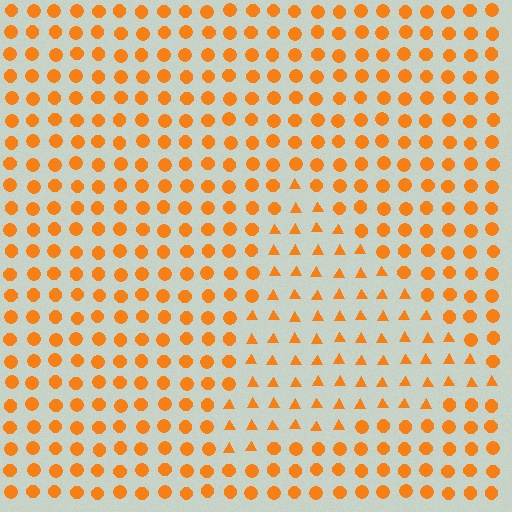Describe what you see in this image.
The image is filled with small orange elements arranged in a uniform grid. A triangle-shaped region contains triangles, while the surrounding area contains circles. The boundary is defined purely by the change in element shape.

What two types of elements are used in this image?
The image uses triangles inside the triangle region and circles outside it.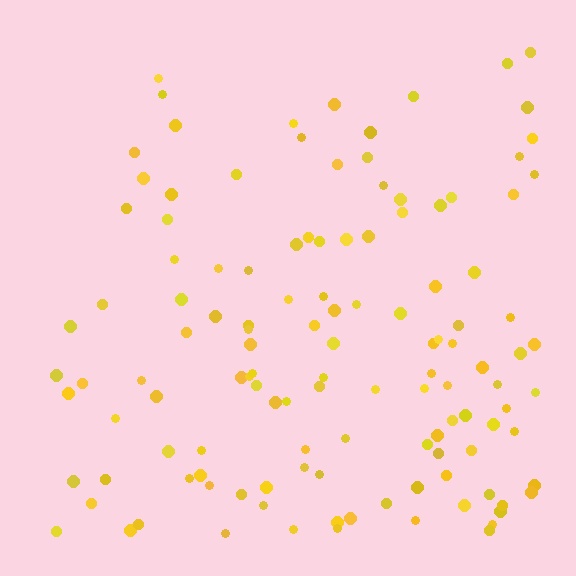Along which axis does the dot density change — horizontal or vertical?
Vertical.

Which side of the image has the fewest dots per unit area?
The top.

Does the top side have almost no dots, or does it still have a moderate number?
Still a moderate number, just noticeably fewer than the bottom.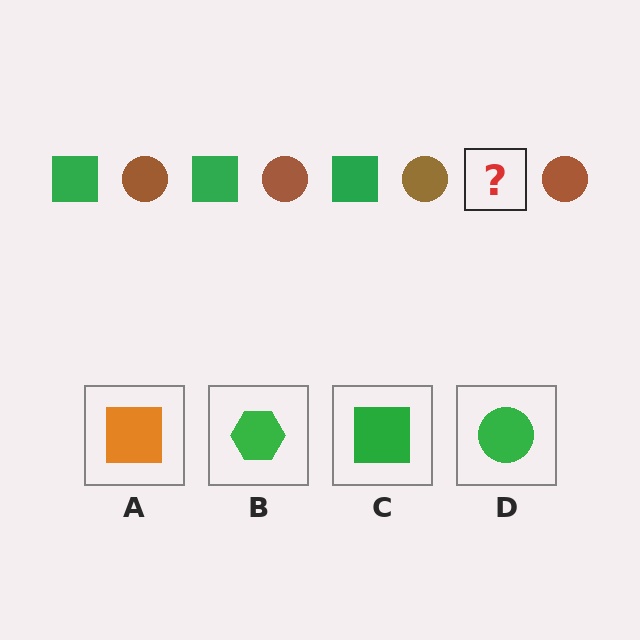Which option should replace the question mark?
Option C.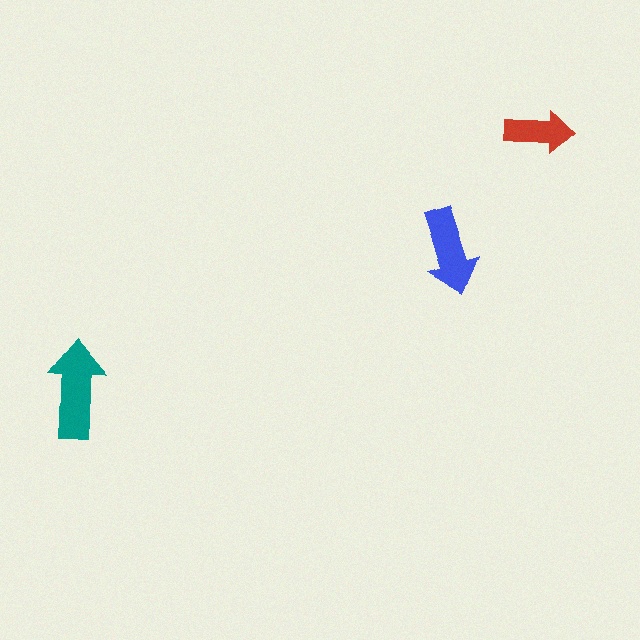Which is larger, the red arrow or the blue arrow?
The blue one.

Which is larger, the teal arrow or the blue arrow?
The teal one.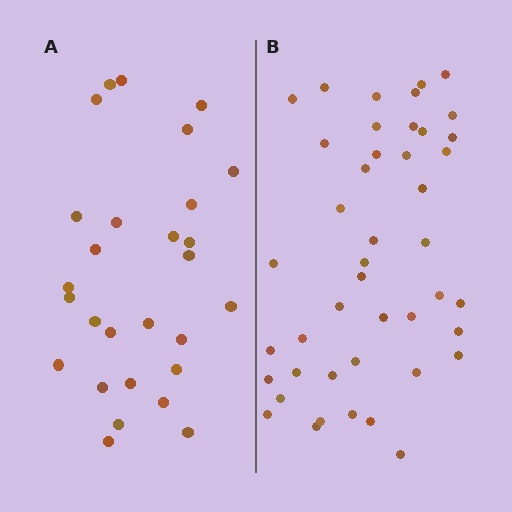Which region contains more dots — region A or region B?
Region B (the right region) has more dots.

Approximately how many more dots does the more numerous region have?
Region B has approximately 15 more dots than region A.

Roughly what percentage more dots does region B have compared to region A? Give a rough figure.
About 55% more.